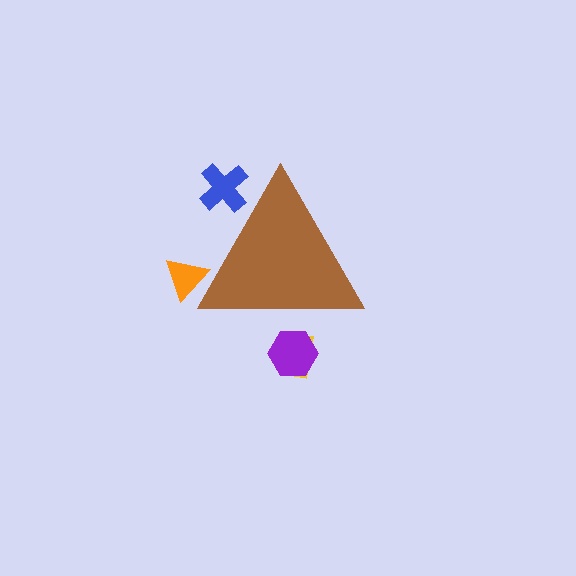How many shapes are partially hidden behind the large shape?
4 shapes are partially hidden.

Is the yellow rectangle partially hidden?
Yes, the yellow rectangle is partially hidden behind the brown triangle.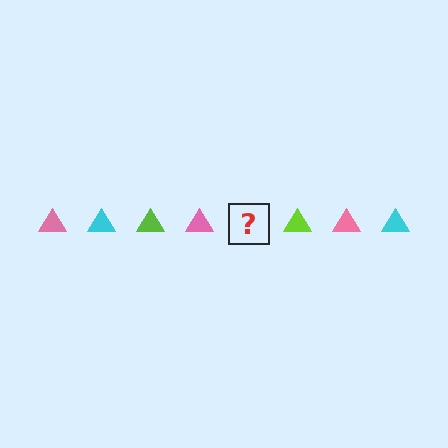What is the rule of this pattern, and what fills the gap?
The rule is that the pattern cycles through pink, cyan, lime triangles. The gap should be filled with a cyan triangle.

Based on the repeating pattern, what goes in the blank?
The blank should be a cyan triangle.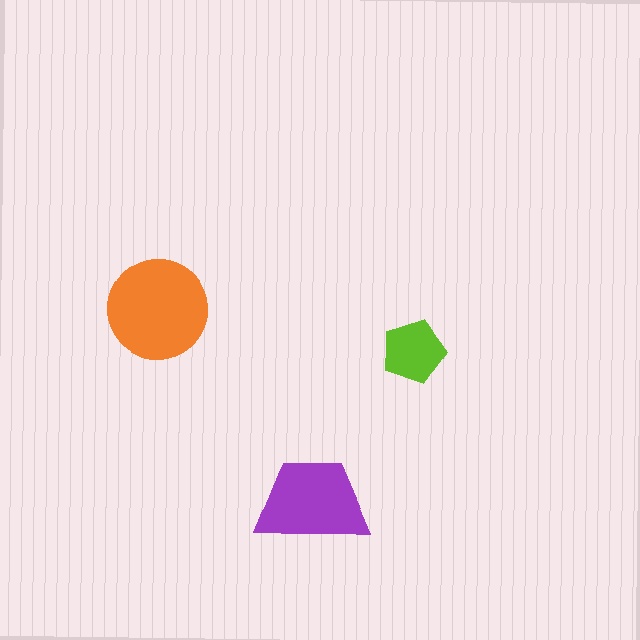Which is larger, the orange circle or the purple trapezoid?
The orange circle.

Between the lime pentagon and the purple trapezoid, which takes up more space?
The purple trapezoid.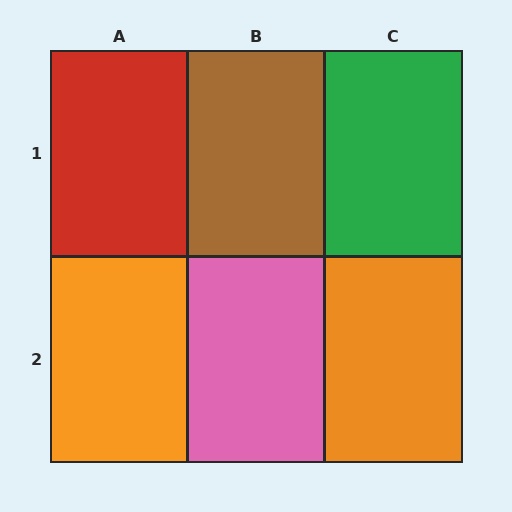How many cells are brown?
1 cell is brown.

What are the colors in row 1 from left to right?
Red, brown, green.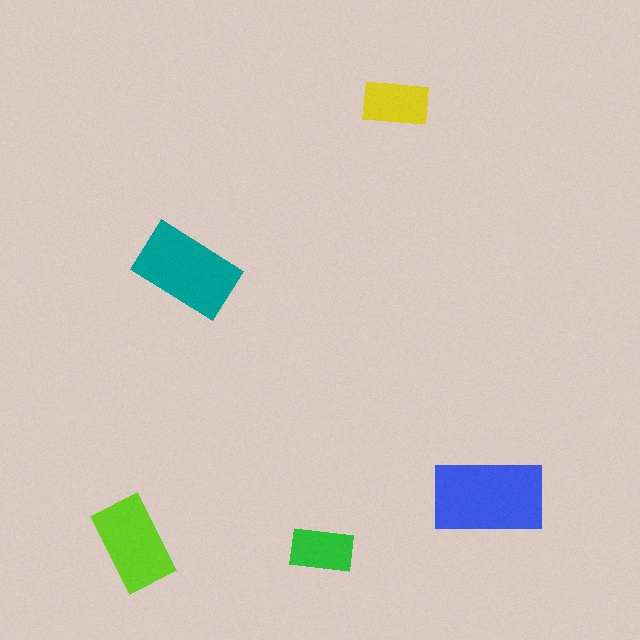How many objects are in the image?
There are 5 objects in the image.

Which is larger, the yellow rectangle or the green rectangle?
The yellow one.